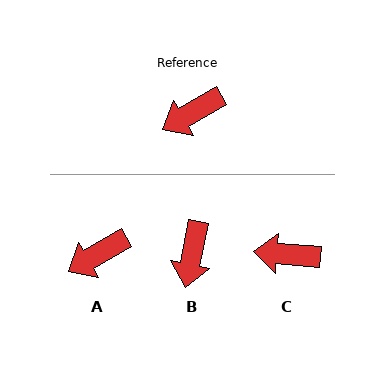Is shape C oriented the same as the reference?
No, it is off by about 34 degrees.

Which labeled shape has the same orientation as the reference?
A.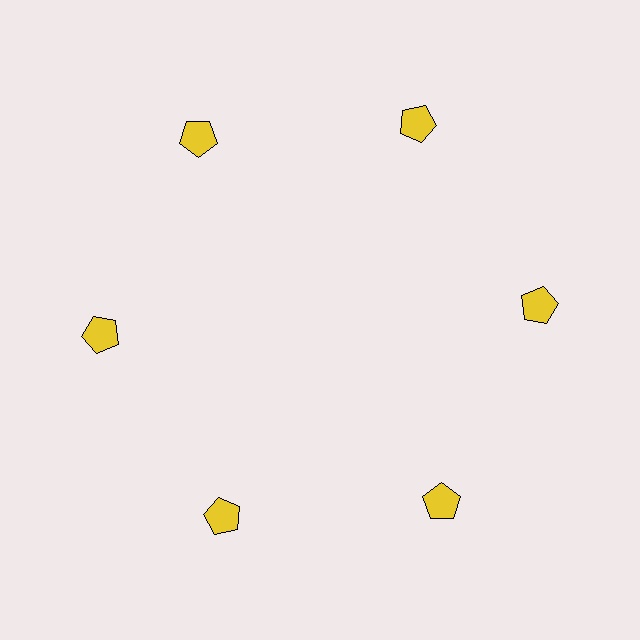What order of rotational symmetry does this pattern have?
This pattern has 6-fold rotational symmetry.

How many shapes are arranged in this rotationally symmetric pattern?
There are 6 shapes, arranged in 6 groups of 1.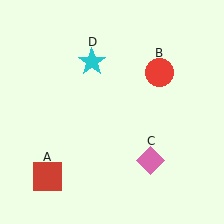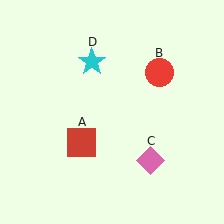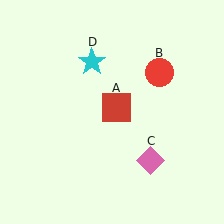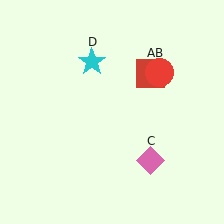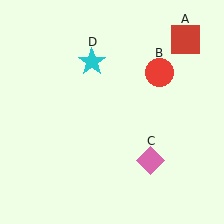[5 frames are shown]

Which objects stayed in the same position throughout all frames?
Red circle (object B) and pink diamond (object C) and cyan star (object D) remained stationary.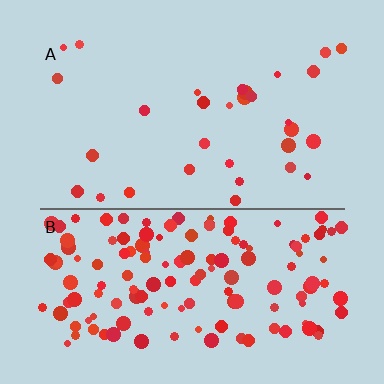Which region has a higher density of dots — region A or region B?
B (the bottom).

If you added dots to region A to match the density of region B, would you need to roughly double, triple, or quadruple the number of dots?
Approximately quadruple.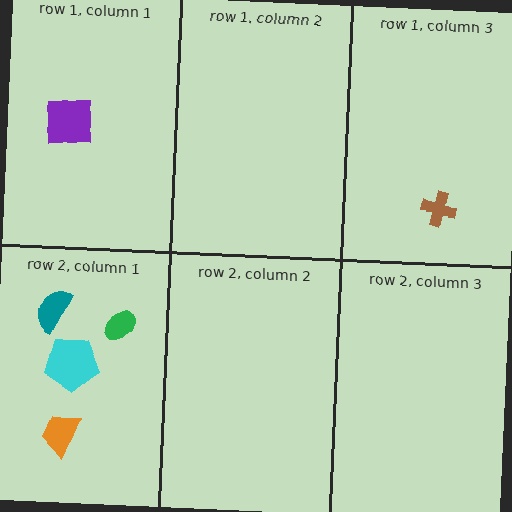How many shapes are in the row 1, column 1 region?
1.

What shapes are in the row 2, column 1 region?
The teal semicircle, the cyan pentagon, the green ellipse, the orange trapezoid.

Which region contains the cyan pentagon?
The row 2, column 1 region.